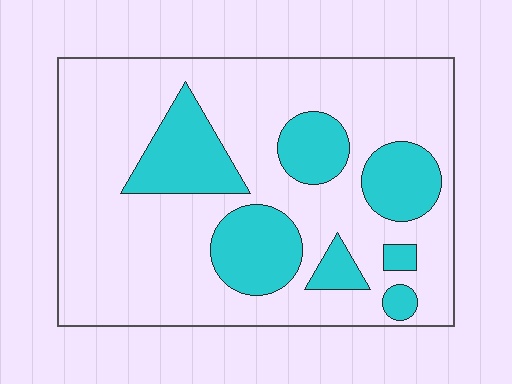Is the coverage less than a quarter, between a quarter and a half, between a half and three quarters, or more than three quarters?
Between a quarter and a half.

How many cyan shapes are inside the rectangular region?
7.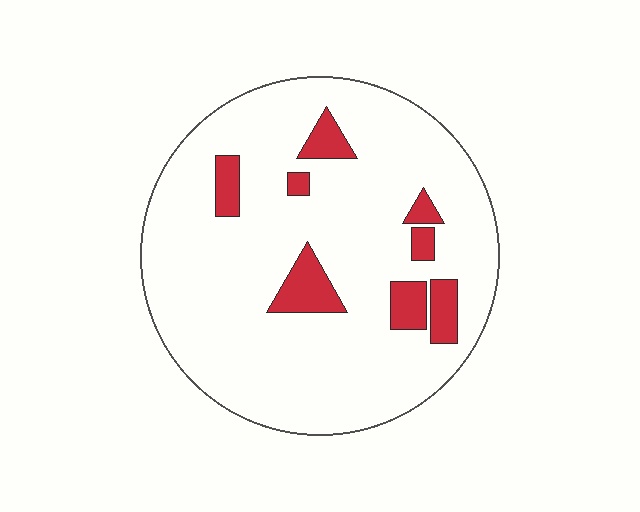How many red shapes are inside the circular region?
8.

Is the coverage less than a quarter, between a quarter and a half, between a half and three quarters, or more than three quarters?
Less than a quarter.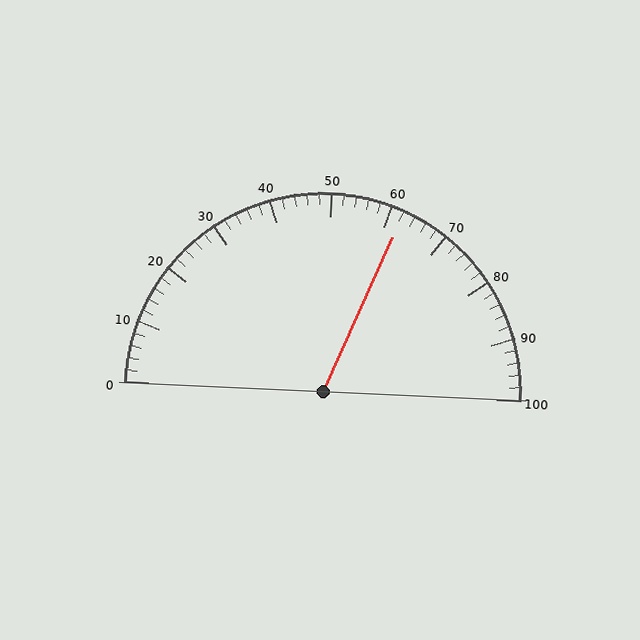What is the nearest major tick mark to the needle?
The nearest major tick mark is 60.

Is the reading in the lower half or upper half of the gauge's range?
The reading is in the upper half of the range (0 to 100).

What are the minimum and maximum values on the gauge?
The gauge ranges from 0 to 100.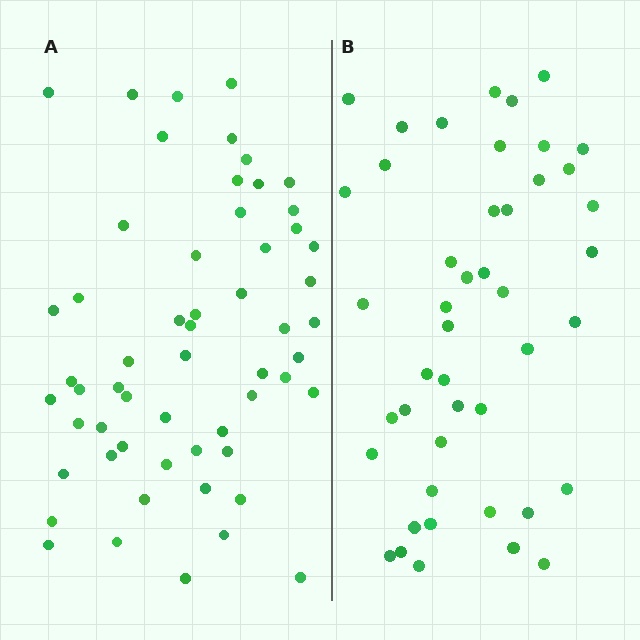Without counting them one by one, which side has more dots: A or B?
Region A (the left region) has more dots.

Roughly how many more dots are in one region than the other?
Region A has roughly 12 or so more dots than region B.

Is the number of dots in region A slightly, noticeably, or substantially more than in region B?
Region A has noticeably more, but not dramatically so. The ratio is roughly 1.3 to 1.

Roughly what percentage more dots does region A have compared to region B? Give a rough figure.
About 25% more.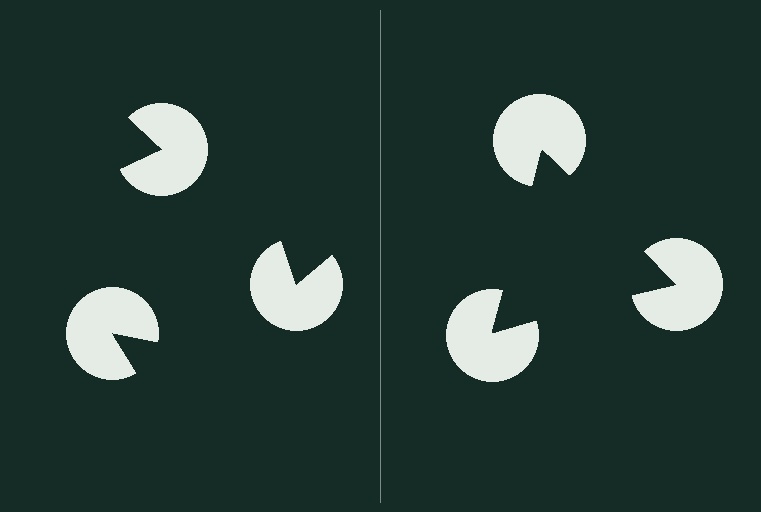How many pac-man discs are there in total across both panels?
6 — 3 on each side.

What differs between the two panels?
The pac-man discs are positioned identically on both sides; only the wedge orientations differ. On the right they align to a triangle; on the left they are misaligned.